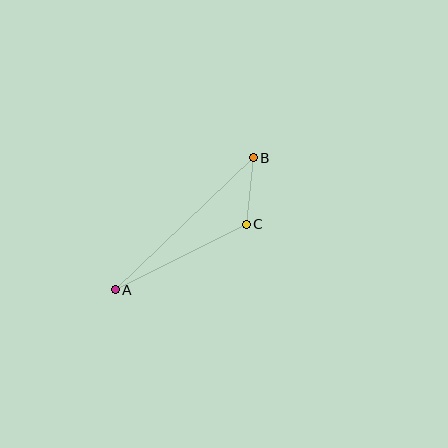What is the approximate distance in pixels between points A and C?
The distance between A and C is approximately 146 pixels.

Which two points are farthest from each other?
Points A and B are farthest from each other.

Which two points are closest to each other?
Points B and C are closest to each other.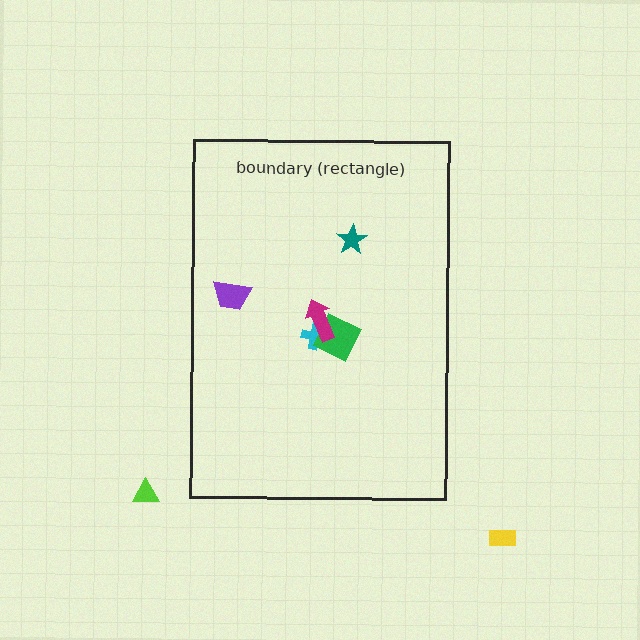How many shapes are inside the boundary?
5 inside, 2 outside.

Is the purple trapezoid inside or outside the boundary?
Inside.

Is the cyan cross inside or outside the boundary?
Inside.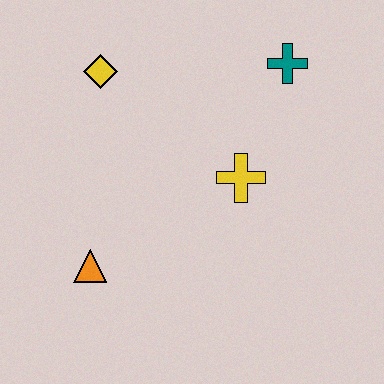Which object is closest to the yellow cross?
The teal cross is closest to the yellow cross.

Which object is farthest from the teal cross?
The orange triangle is farthest from the teal cross.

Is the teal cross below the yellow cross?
No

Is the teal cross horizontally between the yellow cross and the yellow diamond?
No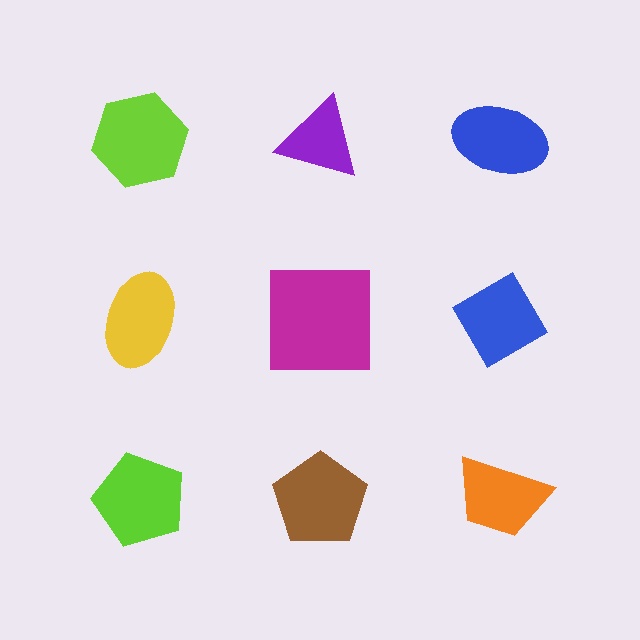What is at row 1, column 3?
A blue ellipse.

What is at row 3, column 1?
A lime pentagon.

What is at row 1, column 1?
A lime hexagon.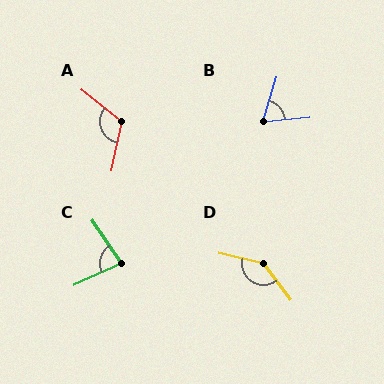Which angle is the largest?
D, at approximately 141 degrees.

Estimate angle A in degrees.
Approximately 117 degrees.